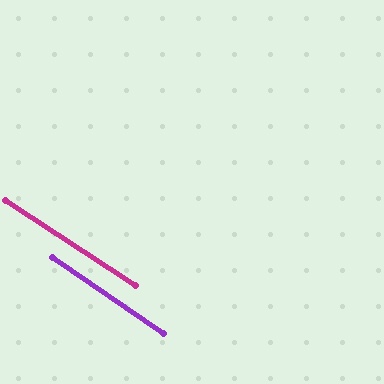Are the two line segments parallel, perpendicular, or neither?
Parallel — their directions differ by only 1.1°.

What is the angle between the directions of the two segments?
Approximately 1 degree.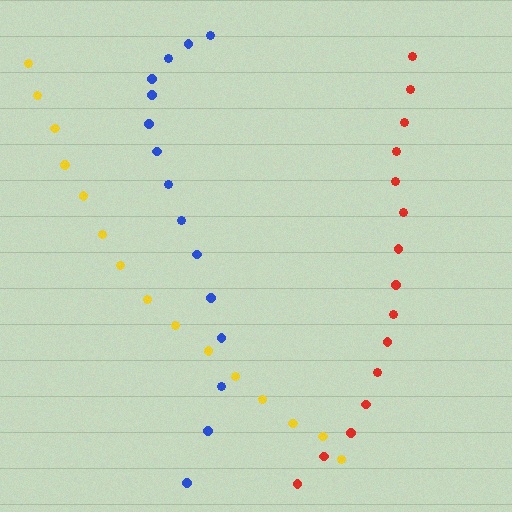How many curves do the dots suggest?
There are 3 distinct paths.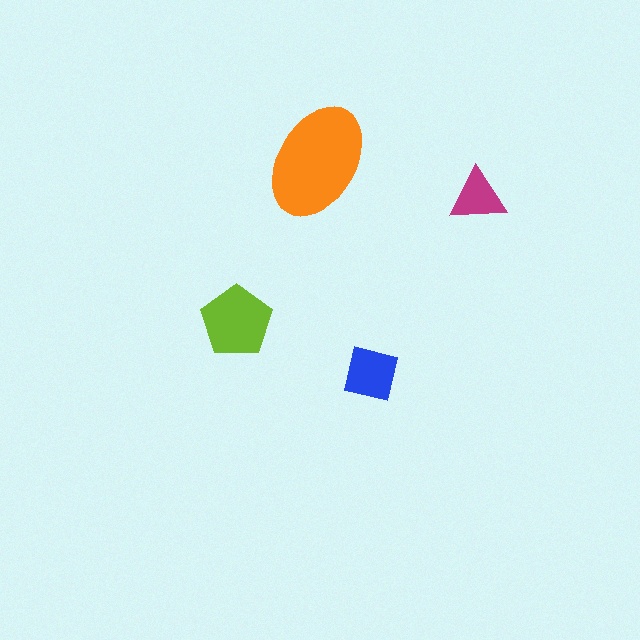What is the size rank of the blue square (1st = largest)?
3rd.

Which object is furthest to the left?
The lime pentagon is leftmost.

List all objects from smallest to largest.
The magenta triangle, the blue square, the lime pentagon, the orange ellipse.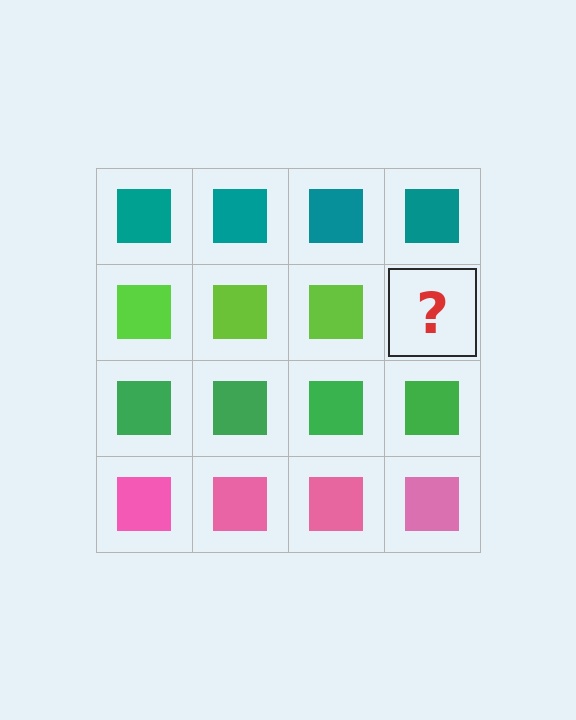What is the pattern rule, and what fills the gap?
The rule is that each row has a consistent color. The gap should be filled with a lime square.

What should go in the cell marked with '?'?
The missing cell should contain a lime square.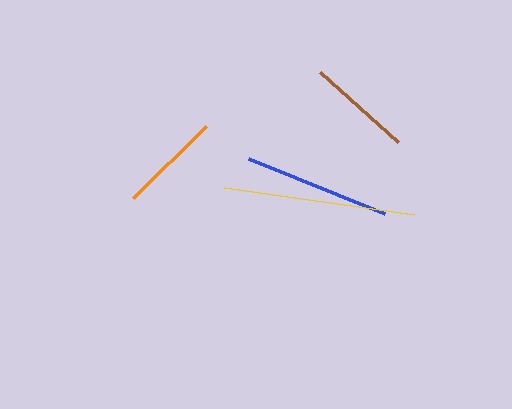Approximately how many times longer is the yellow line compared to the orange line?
The yellow line is approximately 1.9 times the length of the orange line.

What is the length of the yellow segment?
The yellow segment is approximately 191 pixels long.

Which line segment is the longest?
The yellow line is the longest at approximately 191 pixels.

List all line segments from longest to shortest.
From longest to shortest: yellow, blue, brown, orange.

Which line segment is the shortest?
The orange line is the shortest at approximately 102 pixels.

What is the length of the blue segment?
The blue segment is approximately 146 pixels long.